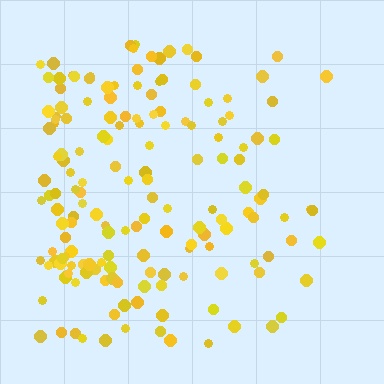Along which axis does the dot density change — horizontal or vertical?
Horizontal.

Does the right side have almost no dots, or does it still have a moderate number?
Still a moderate number, just noticeably fewer than the left.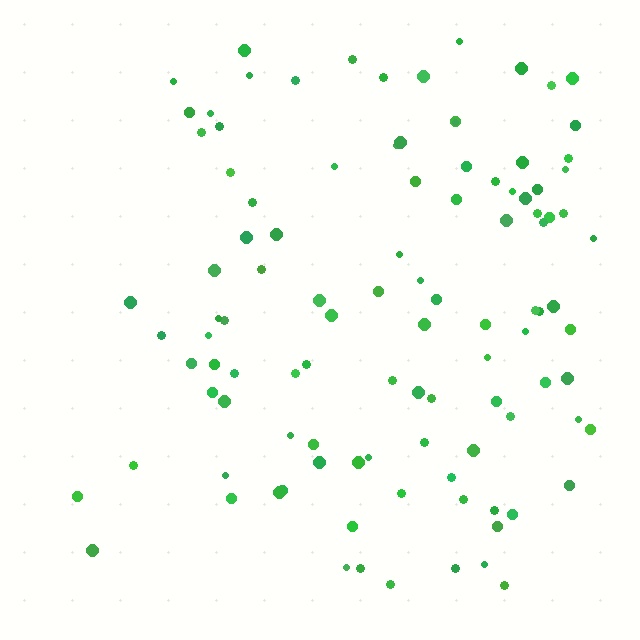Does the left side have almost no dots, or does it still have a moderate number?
Still a moderate number, just noticeably fewer than the right.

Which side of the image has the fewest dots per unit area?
The left.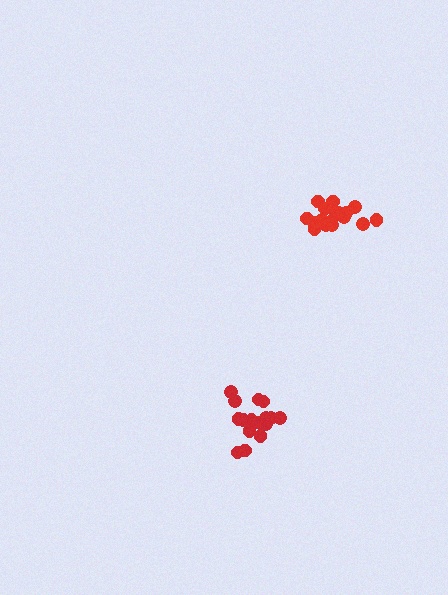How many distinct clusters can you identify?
There are 2 distinct clusters.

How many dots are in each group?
Group 1: 17 dots, Group 2: 16 dots (33 total).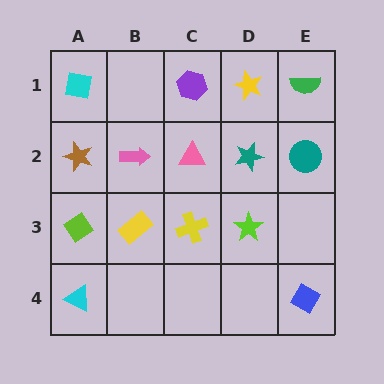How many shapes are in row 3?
4 shapes.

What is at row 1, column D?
A yellow star.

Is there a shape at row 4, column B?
No, that cell is empty.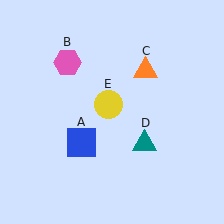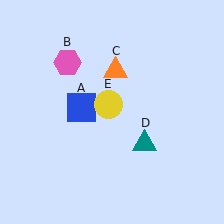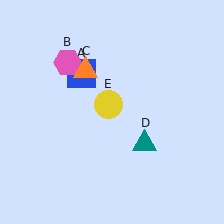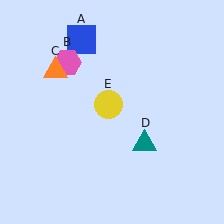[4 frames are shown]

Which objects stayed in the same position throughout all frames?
Pink hexagon (object B) and teal triangle (object D) and yellow circle (object E) remained stationary.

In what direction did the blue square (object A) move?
The blue square (object A) moved up.